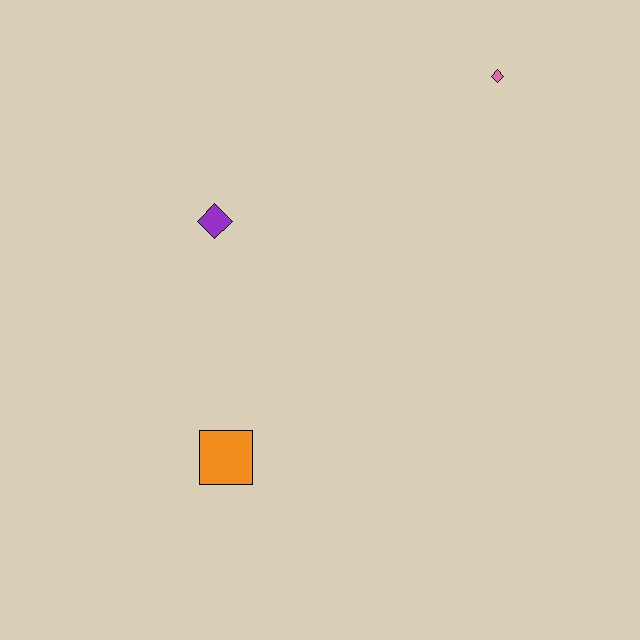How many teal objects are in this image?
There are no teal objects.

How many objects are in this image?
There are 3 objects.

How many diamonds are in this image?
There are 2 diamonds.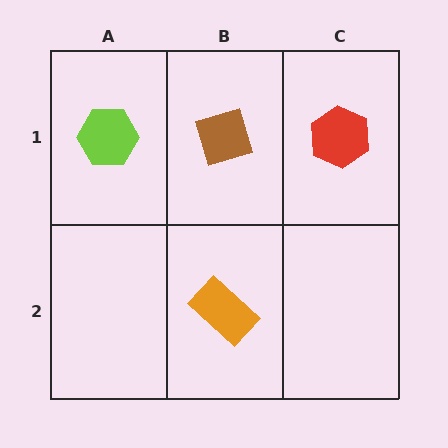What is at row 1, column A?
A lime hexagon.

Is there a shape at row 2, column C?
No, that cell is empty.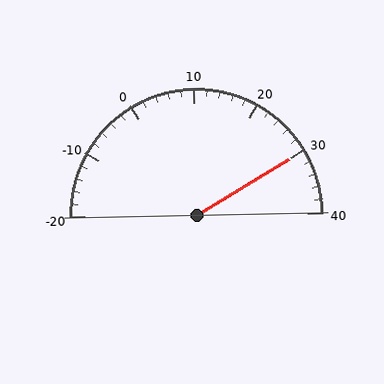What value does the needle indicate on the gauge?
The needle indicates approximately 30.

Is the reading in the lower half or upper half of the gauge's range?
The reading is in the upper half of the range (-20 to 40).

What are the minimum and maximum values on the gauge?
The gauge ranges from -20 to 40.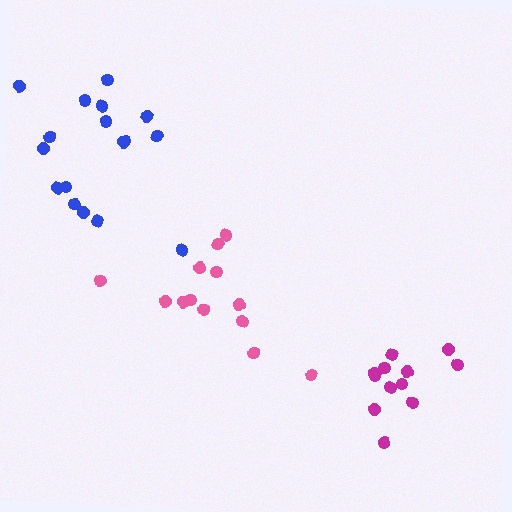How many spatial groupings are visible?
There are 3 spatial groupings.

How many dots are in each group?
Group 1: 12 dots, Group 2: 13 dots, Group 3: 17 dots (42 total).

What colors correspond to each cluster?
The clusters are colored: magenta, pink, blue.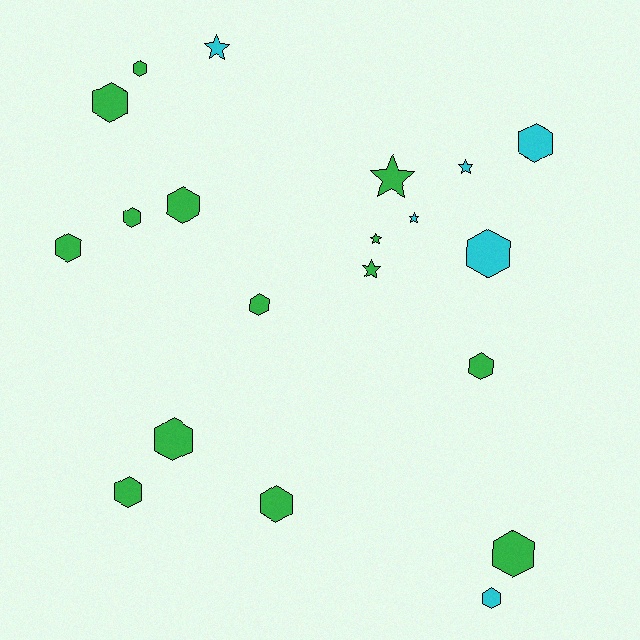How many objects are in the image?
There are 20 objects.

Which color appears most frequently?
Green, with 14 objects.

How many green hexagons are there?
There are 11 green hexagons.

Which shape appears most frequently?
Hexagon, with 14 objects.